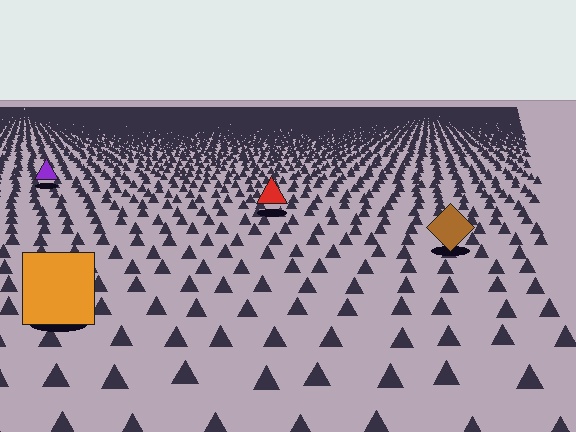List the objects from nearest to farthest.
From nearest to farthest: the orange square, the brown diamond, the red triangle, the purple triangle.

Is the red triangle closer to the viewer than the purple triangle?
Yes. The red triangle is closer — you can tell from the texture gradient: the ground texture is coarser near it.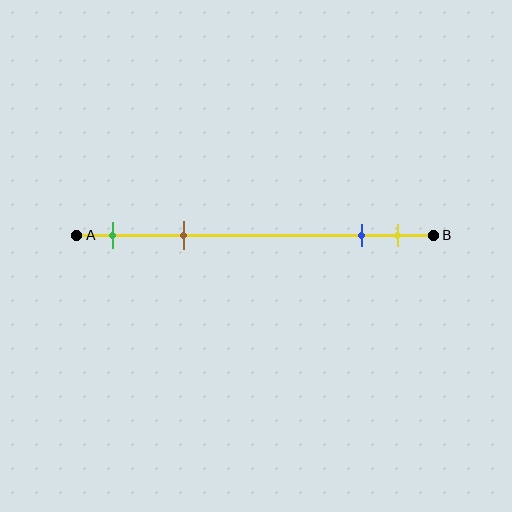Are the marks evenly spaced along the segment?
No, the marks are not evenly spaced.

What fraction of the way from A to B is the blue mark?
The blue mark is approximately 80% (0.8) of the way from A to B.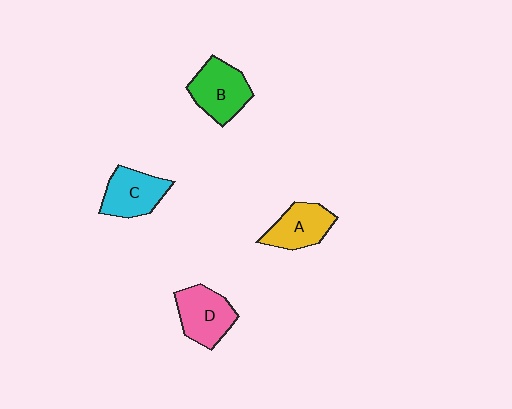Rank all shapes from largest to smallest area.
From largest to smallest: B (green), D (pink), C (cyan), A (yellow).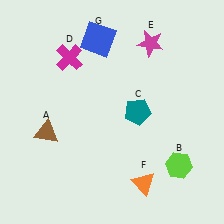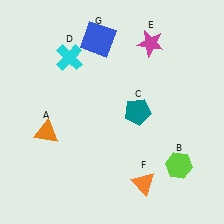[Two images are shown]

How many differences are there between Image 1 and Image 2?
There are 2 differences between the two images.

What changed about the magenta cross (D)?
In Image 1, D is magenta. In Image 2, it changed to cyan.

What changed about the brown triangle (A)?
In Image 1, A is brown. In Image 2, it changed to orange.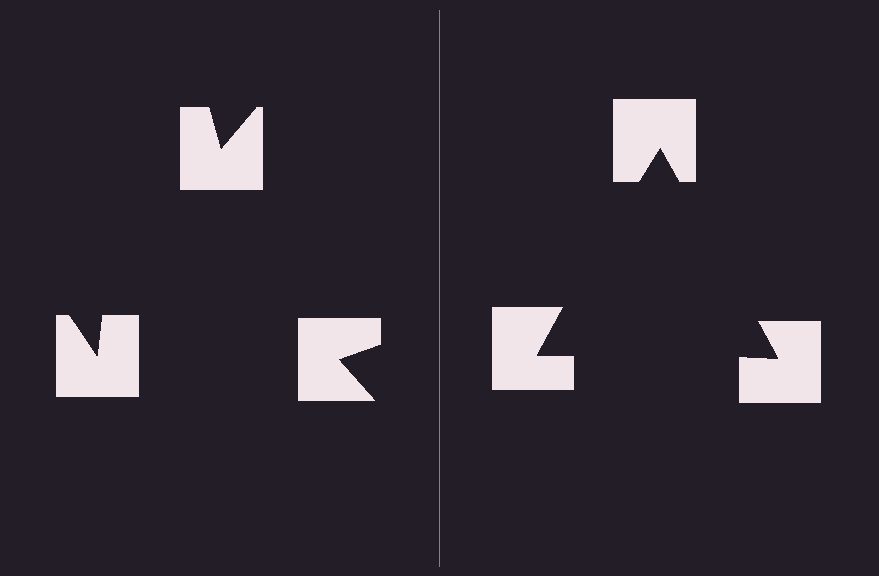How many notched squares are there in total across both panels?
6 — 3 on each side.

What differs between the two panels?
The notched squares are positioned identically on both sides; only the wedge orientations differ. On the right they align to a triangle; on the left they are misaligned.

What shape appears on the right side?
An illusory triangle.